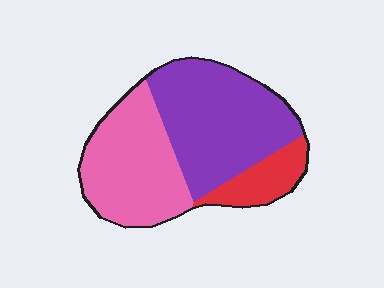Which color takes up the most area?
Purple, at roughly 50%.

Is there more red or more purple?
Purple.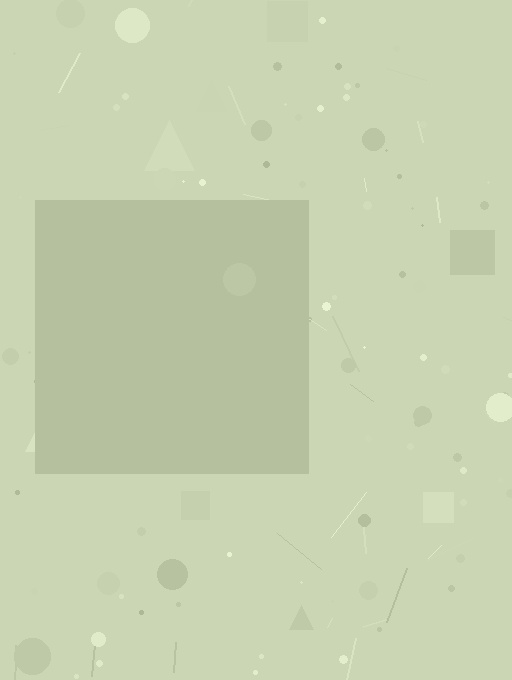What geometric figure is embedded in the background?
A square is embedded in the background.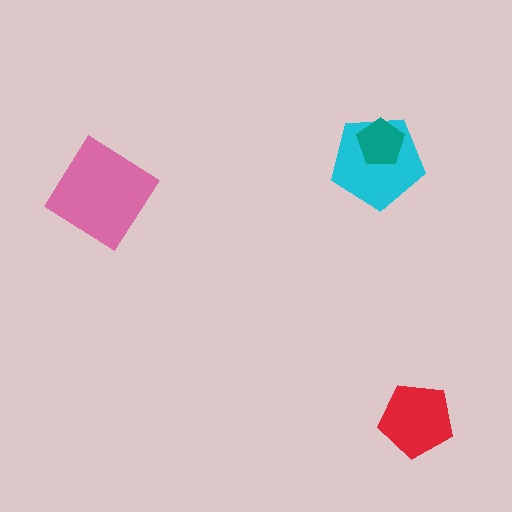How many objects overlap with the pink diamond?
0 objects overlap with the pink diamond.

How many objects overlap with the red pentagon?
0 objects overlap with the red pentagon.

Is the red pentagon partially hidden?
No, no other shape covers it.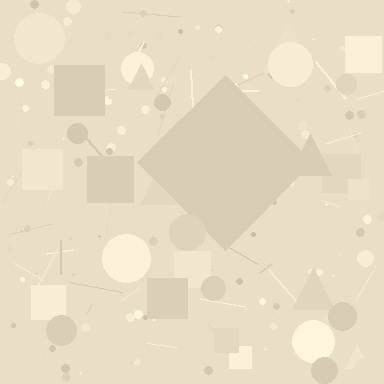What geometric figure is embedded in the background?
A diamond is embedded in the background.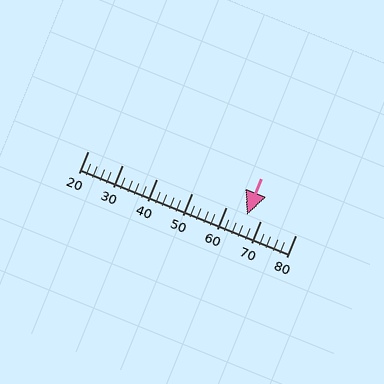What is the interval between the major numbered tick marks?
The major tick marks are spaced 10 units apart.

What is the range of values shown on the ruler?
The ruler shows values from 20 to 80.